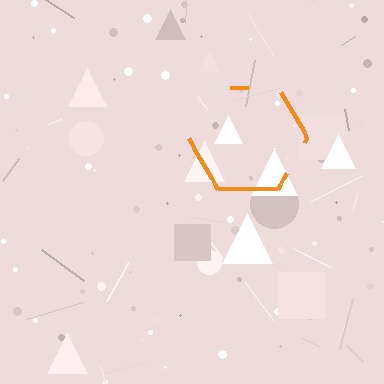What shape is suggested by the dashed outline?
The dashed outline suggests a hexagon.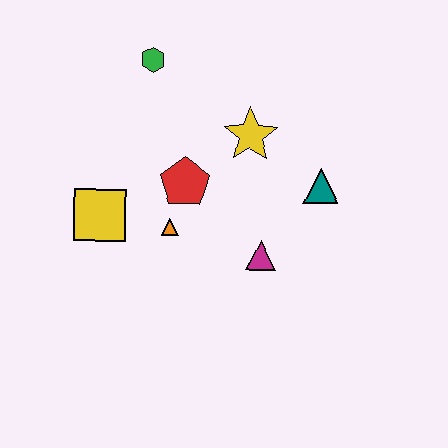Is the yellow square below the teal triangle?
Yes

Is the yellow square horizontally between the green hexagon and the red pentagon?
No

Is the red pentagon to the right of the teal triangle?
No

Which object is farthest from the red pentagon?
The teal triangle is farthest from the red pentagon.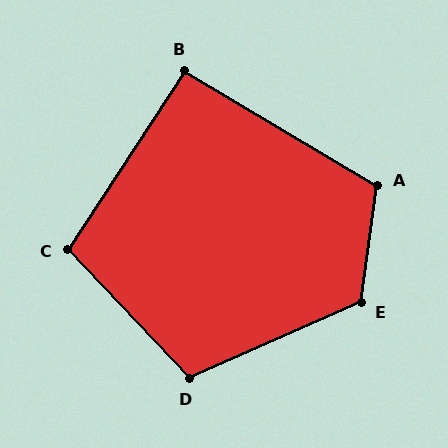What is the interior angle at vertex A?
Approximately 113 degrees (obtuse).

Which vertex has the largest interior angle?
E, at approximately 122 degrees.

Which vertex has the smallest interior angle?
B, at approximately 92 degrees.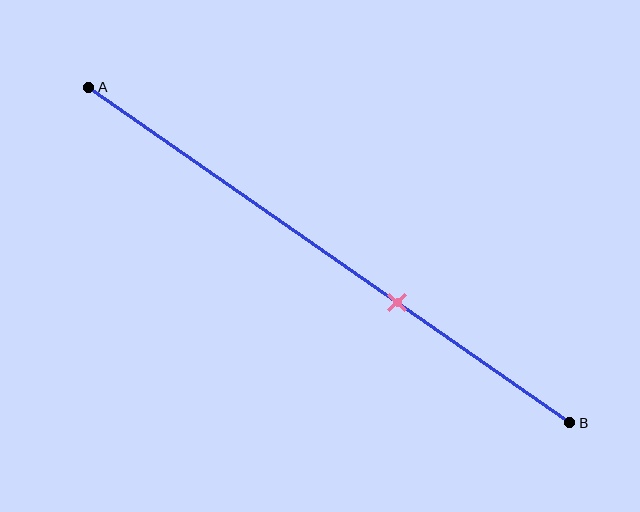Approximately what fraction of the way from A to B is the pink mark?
The pink mark is approximately 65% of the way from A to B.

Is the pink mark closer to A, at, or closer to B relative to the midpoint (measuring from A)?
The pink mark is closer to point B than the midpoint of segment AB.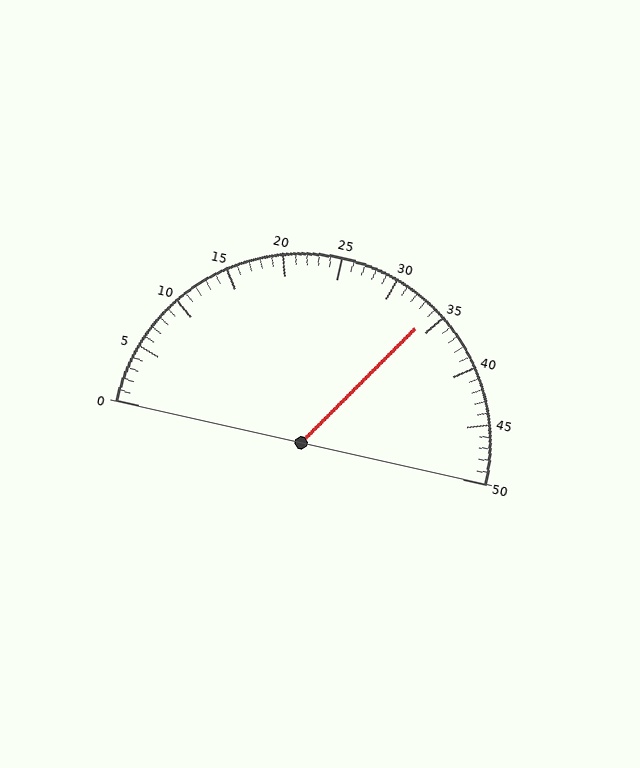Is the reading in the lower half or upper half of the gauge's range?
The reading is in the upper half of the range (0 to 50).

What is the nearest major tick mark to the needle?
The nearest major tick mark is 35.